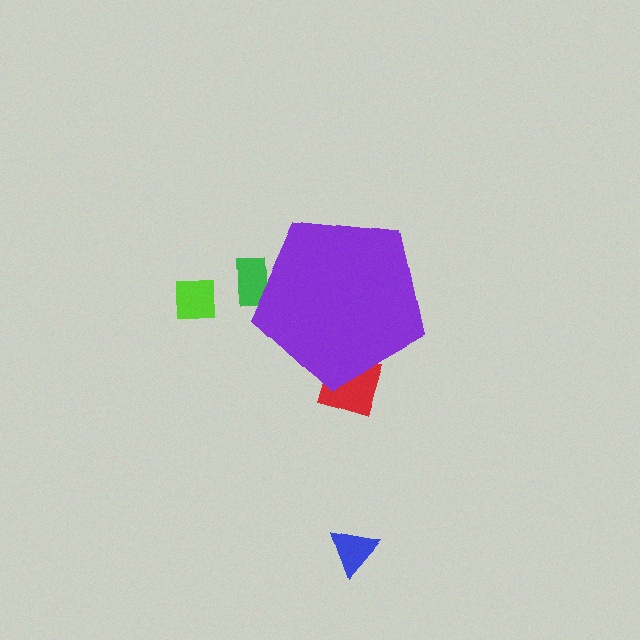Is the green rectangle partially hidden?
Yes, the green rectangle is partially hidden behind the purple pentagon.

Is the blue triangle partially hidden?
No, the blue triangle is fully visible.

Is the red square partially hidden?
Yes, the red square is partially hidden behind the purple pentagon.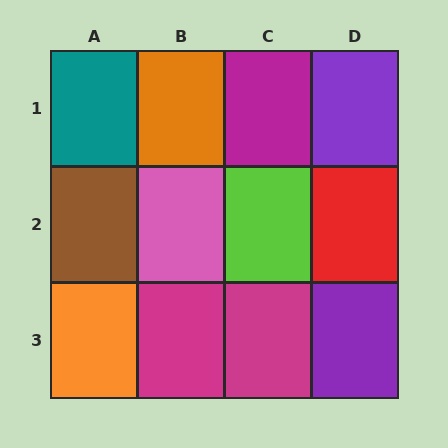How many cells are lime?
1 cell is lime.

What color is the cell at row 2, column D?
Red.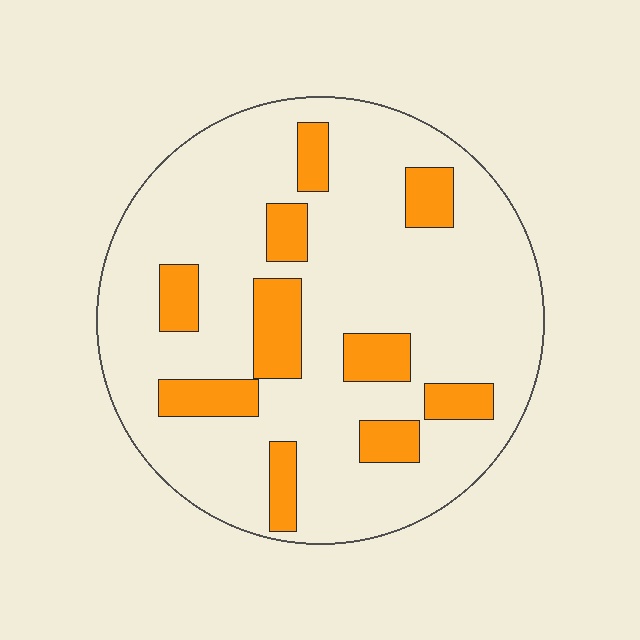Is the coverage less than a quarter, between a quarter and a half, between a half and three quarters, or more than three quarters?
Less than a quarter.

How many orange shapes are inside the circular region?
10.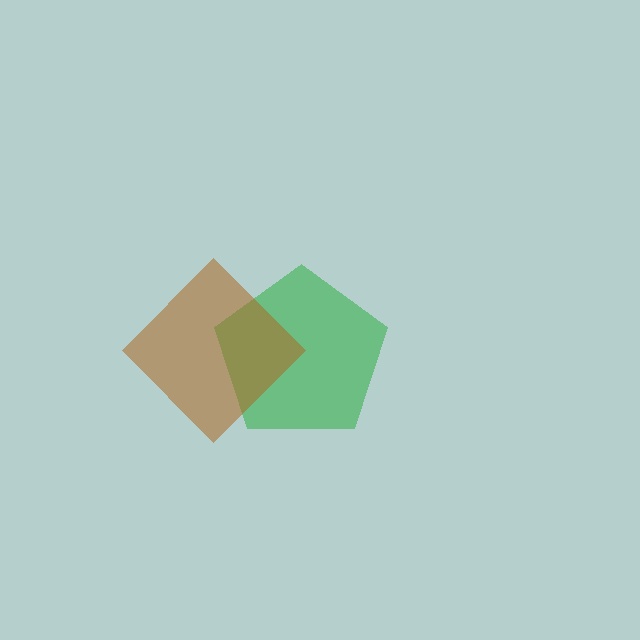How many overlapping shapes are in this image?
There are 2 overlapping shapes in the image.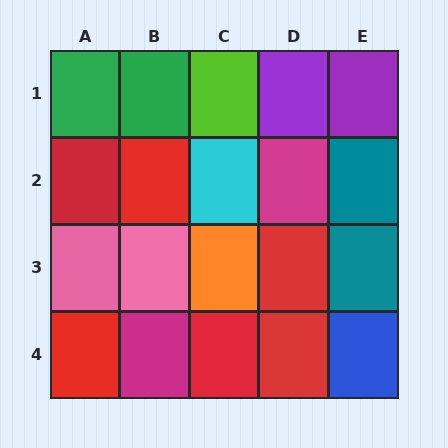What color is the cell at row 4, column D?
Red.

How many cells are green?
2 cells are green.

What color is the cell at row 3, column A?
Pink.